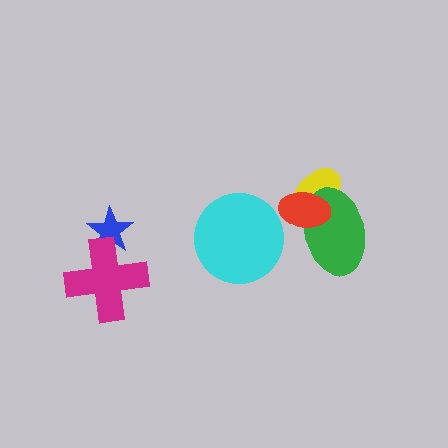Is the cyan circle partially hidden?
No, no other shape covers it.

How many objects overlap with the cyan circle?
0 objects overlap with the cyan circle.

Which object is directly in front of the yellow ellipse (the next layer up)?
The green ellipse is directly in front of the yellow ellipse.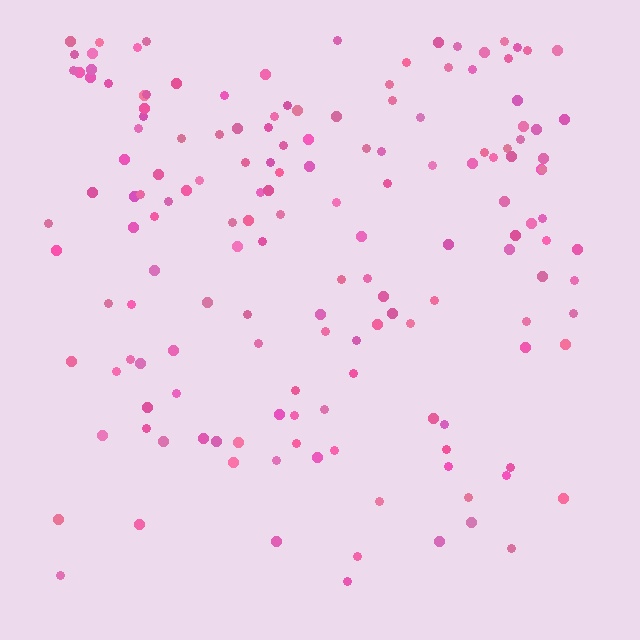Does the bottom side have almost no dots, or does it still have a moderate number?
Still a moderate number, just noticeably fewer than the top.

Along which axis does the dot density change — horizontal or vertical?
Vertical.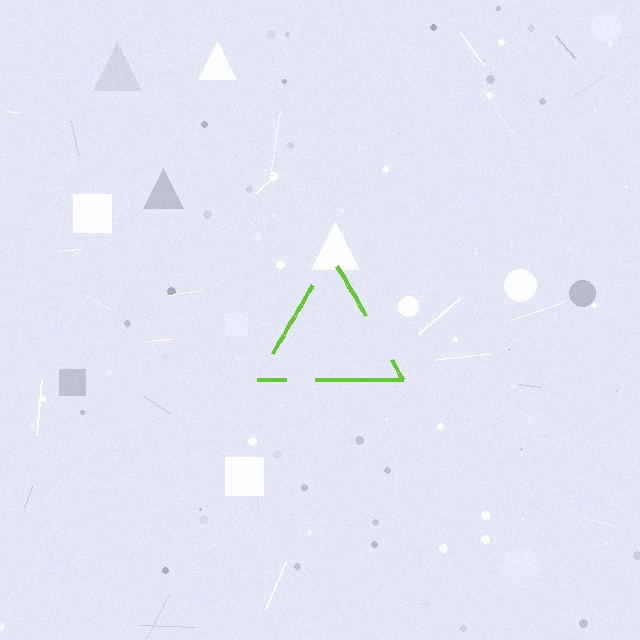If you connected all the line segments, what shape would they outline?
They would outline a triangle.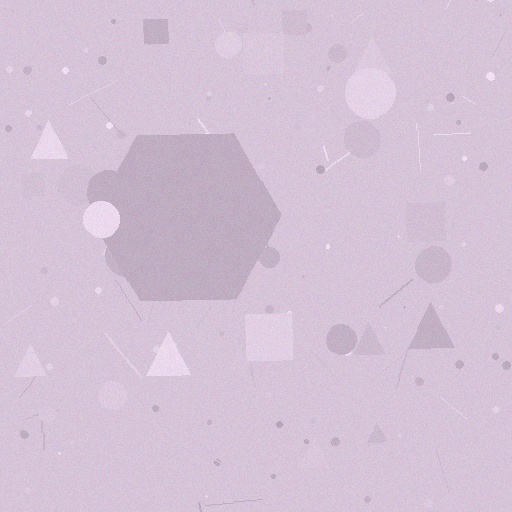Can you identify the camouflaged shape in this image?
The camouflaged shape is a hexagon.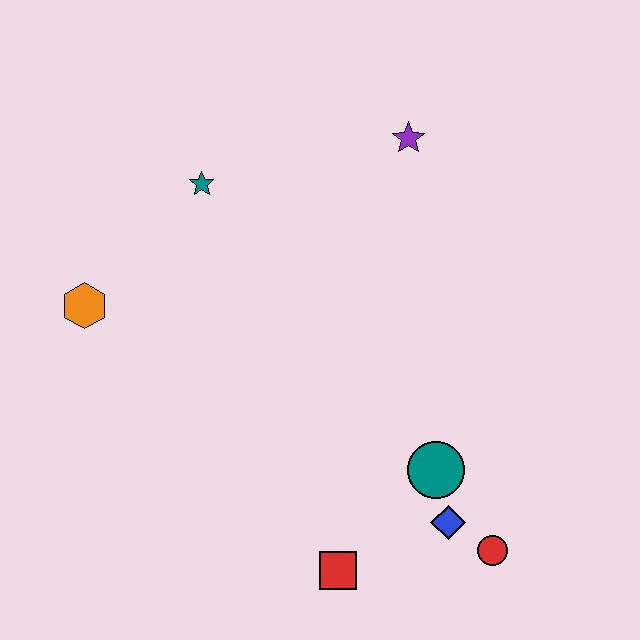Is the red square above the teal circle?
No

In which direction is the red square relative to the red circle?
The red square is to the left of the red circle.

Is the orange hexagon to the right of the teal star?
No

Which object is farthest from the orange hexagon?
The red circle is farthest from the orange hexagon.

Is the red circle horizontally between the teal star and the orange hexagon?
No